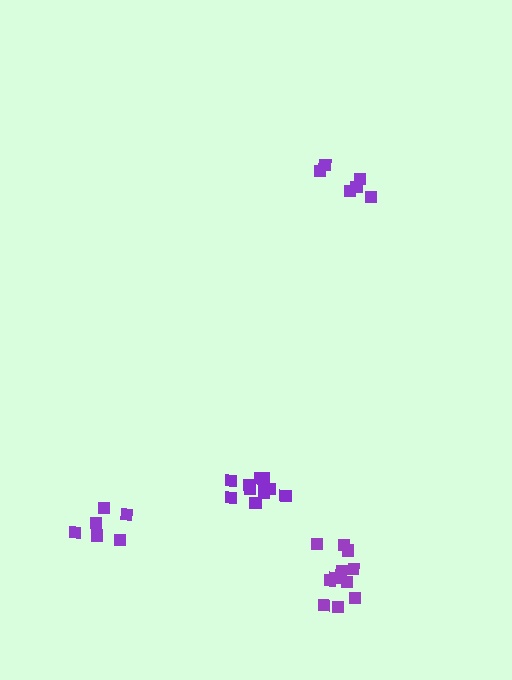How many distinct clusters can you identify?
There are 4 distinct clusters.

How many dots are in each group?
Group 1: 7 dots, Group 2: 11 dots, Group 3: 6 dots, Group 4: 11 dots (35 total).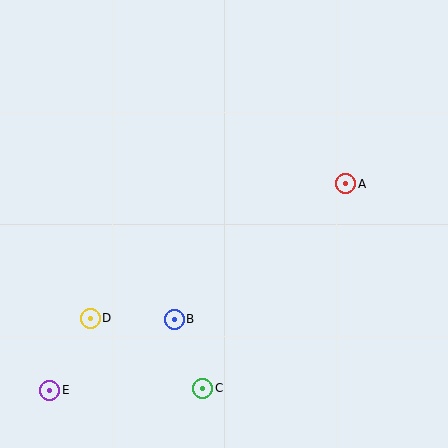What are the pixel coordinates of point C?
Point C is at (203, 388).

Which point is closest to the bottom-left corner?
Point E is closest to the bottom-left corner.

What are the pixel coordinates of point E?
Point E is at (50, 390).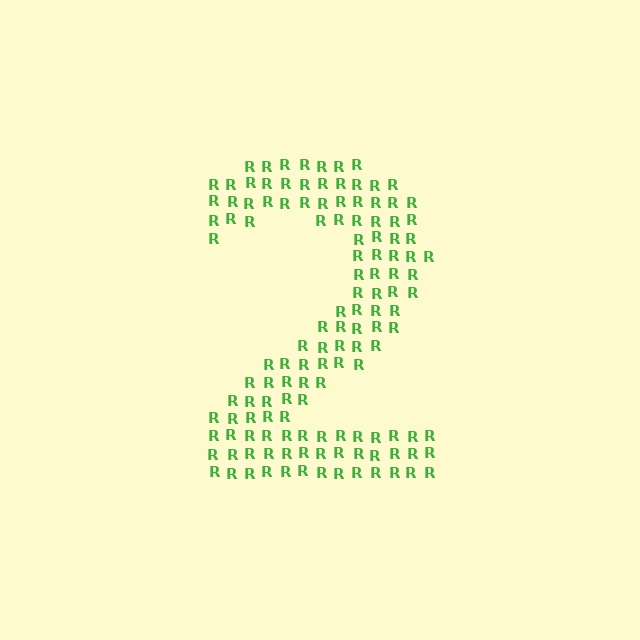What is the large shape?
The large shape is the digit 2.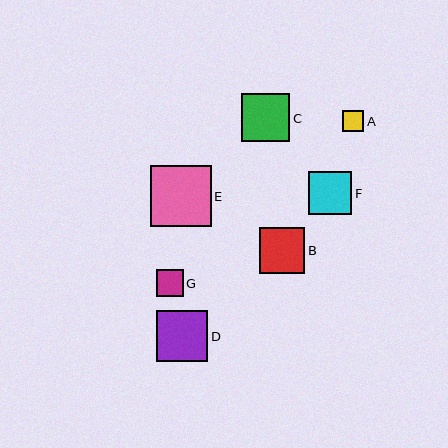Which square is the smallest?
Square A is the smallest with a size of approximately 21 pixels.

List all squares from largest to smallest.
From largest to smallest: E, D, C, B, F, G, A.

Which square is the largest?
Square E is the largest with a size of approximately 61 pixels.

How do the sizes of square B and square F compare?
Square B and square F are approximately the same size.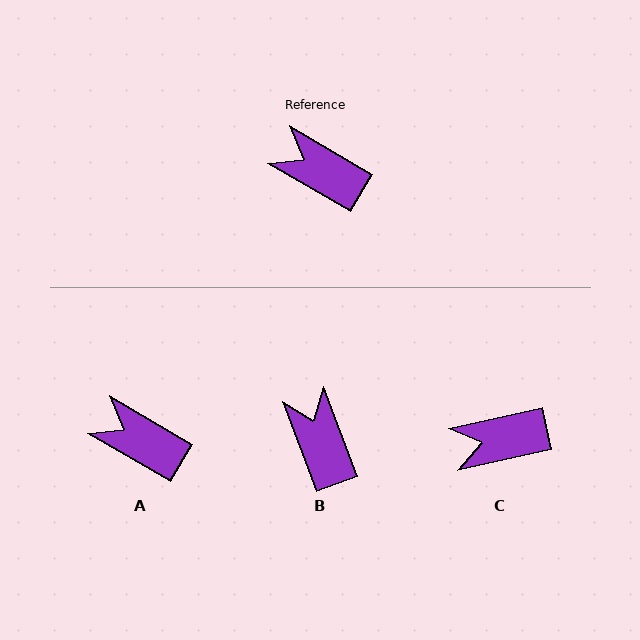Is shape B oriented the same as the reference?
No, it is off by about 39 degrees.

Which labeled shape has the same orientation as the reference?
A.